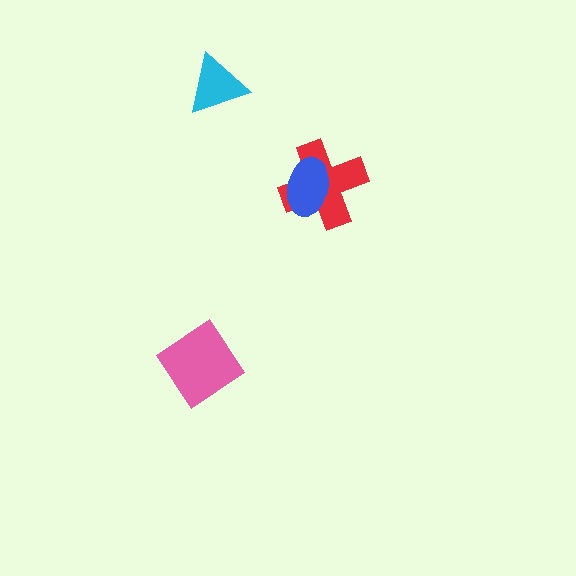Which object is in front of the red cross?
The blue ellipse is in front of the red cross.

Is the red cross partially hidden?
Yes, it is partially covered by another shape.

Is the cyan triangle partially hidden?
No, no other shape covers it.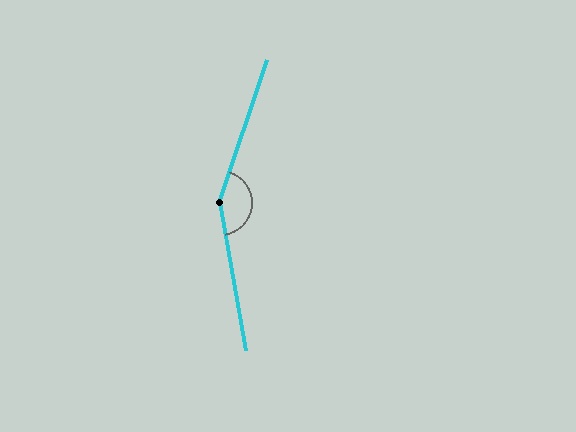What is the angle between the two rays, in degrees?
Approximately 152 degrees.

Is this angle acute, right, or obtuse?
It is obtuse.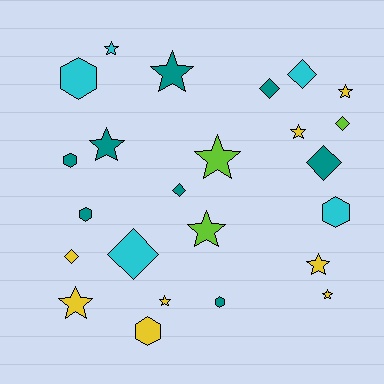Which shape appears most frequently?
Star, with 11 objects.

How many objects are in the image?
There are 24 objects.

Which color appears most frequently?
Yellow, with 8 objects.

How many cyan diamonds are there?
There are 2 cyan diamonds.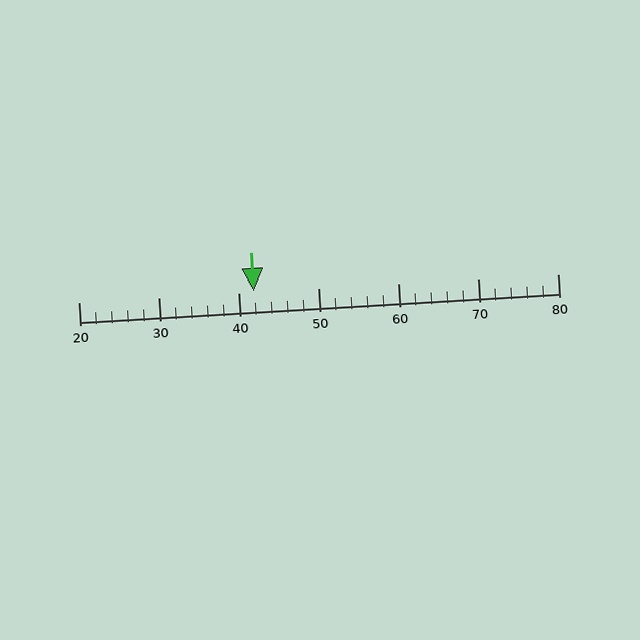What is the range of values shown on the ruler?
The ruler shows values from 20 to 80.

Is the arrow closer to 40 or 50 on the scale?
The arrow is closer to 40.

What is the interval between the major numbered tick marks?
The major tick marks are spaced 10 units apart.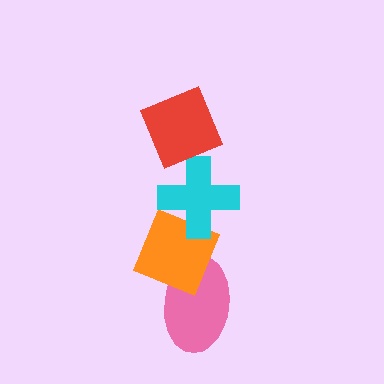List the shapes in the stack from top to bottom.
From top to bottom: the red diamond, the cyan cross, the orange diamond, the pink ellipse.